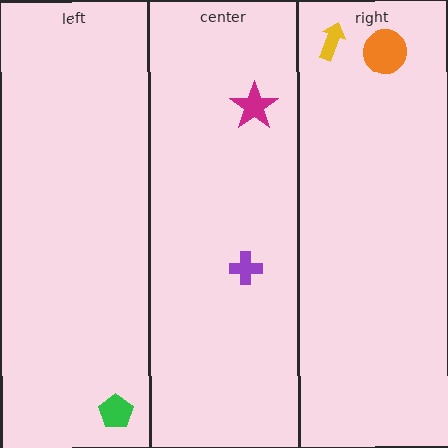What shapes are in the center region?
The magenta star, the purple cross.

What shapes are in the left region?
The green pentagon.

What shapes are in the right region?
The orange circle, the yellow arrow.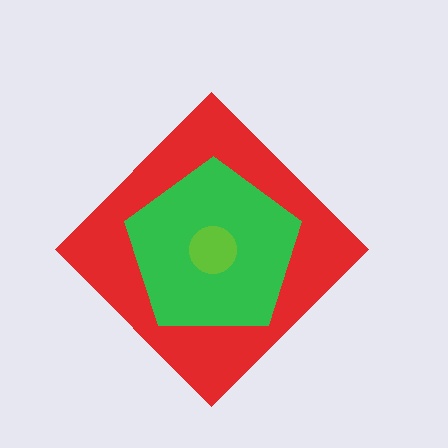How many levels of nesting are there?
3.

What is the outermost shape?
The red diamond.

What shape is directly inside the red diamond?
The green pentagon.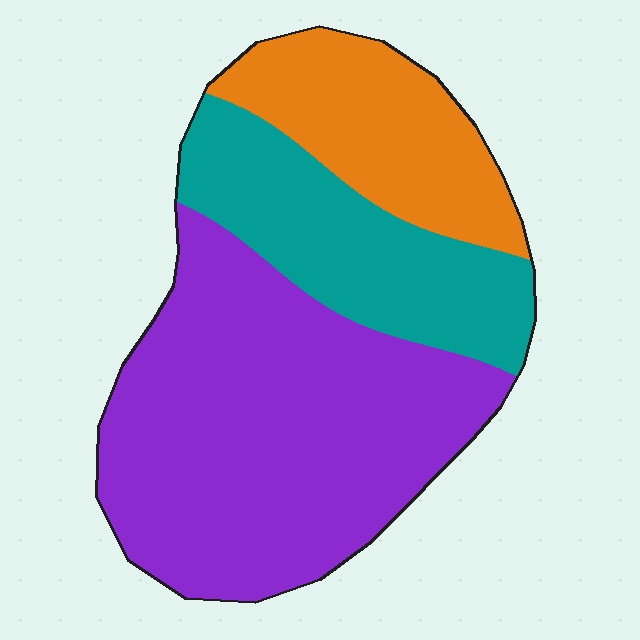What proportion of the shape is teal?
Teal takes up about one quarter (1/4) of the shape.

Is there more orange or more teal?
Teal.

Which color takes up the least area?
Orange, at roughly 20%.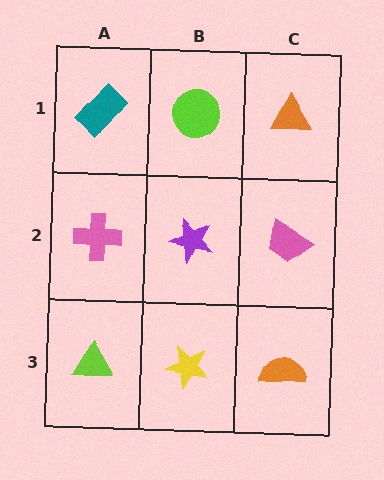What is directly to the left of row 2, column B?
A pink cross.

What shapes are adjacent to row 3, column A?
A pink cross (row 2, column A), a yellow star (row 3, column B).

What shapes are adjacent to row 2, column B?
A lime circle (row 1, column B), a yellow star (row 3, column B), a pink cross (row 2, column A), a pink trapezoid (row 2, column C).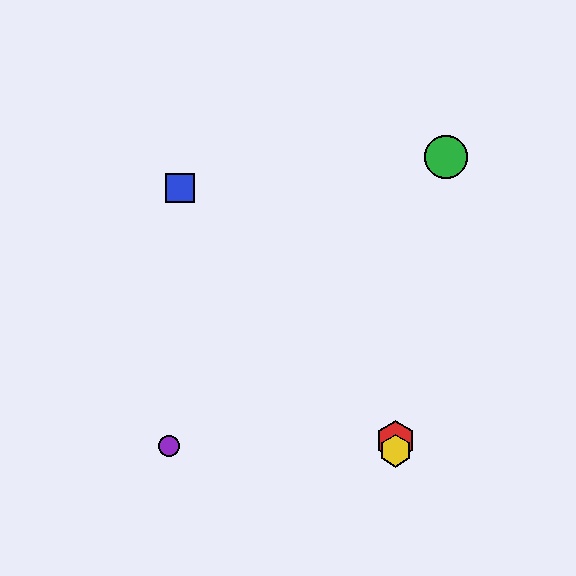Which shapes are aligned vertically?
The red hexagon, the yellow hexagon are aligned vertically.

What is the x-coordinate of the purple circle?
The purple circle is at x≈169.